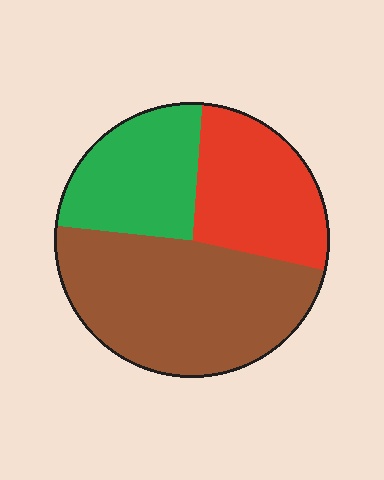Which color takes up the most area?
Brown, at roughly 50%.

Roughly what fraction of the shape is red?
Red covers around 25% of the shape.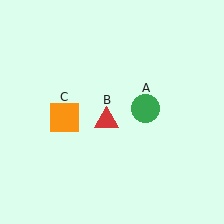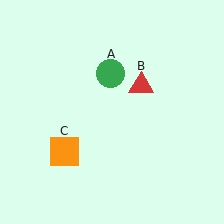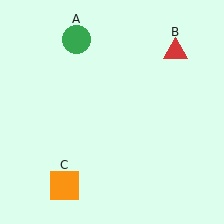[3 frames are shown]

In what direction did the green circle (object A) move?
The green circle (object A) moved up and to the left.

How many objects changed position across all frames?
3 objects changed position: green circle (object A), red triangle (object B), orange square (object C).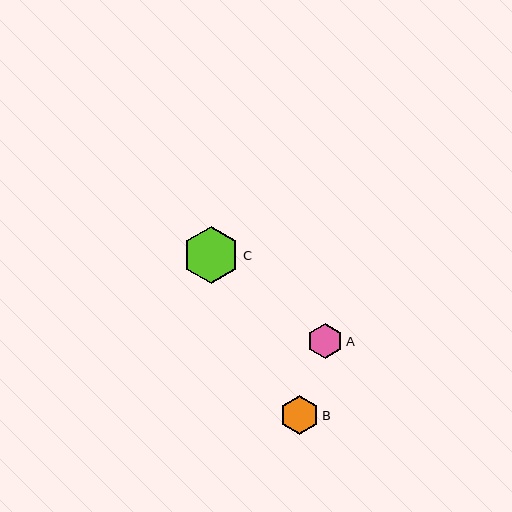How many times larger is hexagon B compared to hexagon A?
Hexagon B is approximately 1.1 times the size of hexagon A.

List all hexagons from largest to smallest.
From largest to smallest: C, B, A.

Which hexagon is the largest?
Hexagon C is the largest with a size of approximately 57 pixels.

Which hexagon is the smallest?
Hexagon A is the smallest with a size of approximately 36 pixels.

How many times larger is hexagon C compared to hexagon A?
Hexagon C is approximately 1.6 times the size of hexagon A.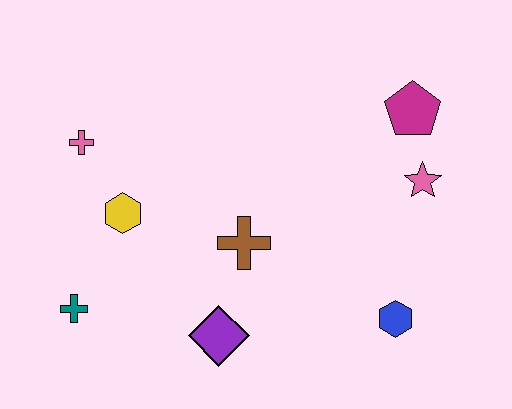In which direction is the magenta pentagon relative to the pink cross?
The magenta pentagon is to the right of the pink cross.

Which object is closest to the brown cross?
The purple diamond is closest to the brown cross.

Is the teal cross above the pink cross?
No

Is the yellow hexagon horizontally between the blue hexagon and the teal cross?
Yes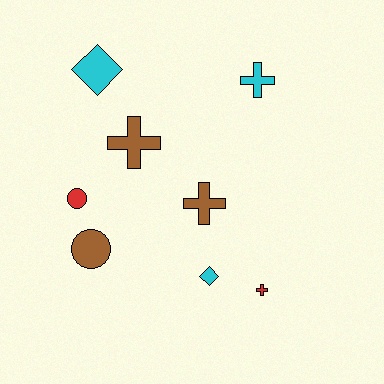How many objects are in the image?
There are 8 objects.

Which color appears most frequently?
Brown, with 3 objects.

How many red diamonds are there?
There are no red diamonds.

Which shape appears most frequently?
Cross, with 4 objects.